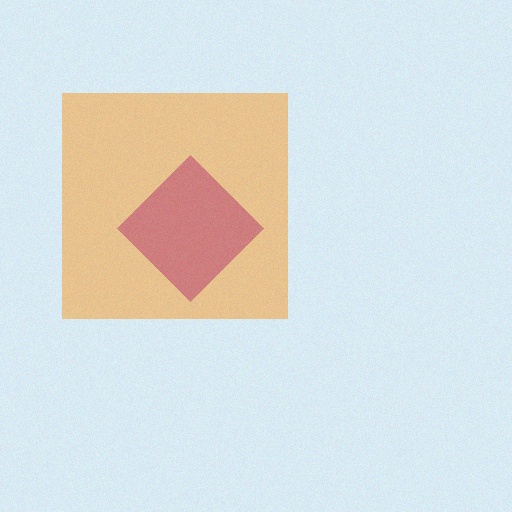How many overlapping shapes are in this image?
There are 2 overlapping shapes in the image.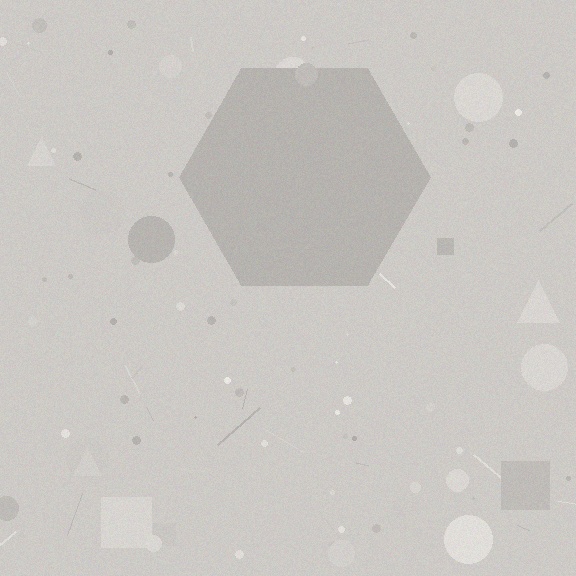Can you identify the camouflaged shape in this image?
The camouflaged shape is a hexagon.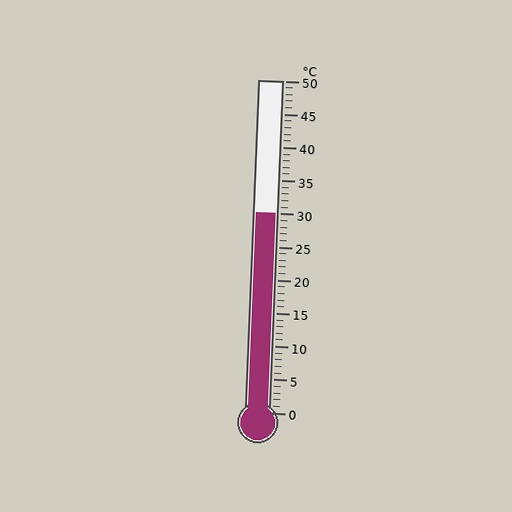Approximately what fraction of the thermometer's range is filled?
The thermometer is filled to approximately 60% of its range.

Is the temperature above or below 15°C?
The temperature is above 15°C.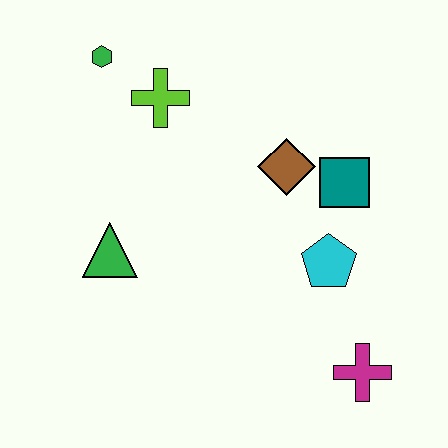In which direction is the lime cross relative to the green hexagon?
The lime cross is to the right of the green hexagon.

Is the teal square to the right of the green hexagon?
Yes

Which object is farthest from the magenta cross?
The green hexagon is farthest from the magenta cross.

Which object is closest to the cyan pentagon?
The teal square is closest to the cyan pentagon.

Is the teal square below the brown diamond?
Yes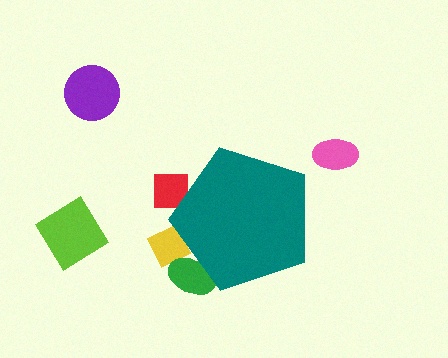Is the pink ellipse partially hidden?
No, the pink ellipse is fully visible.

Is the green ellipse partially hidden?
Yes, the green ellipse is partially hidden behind the teal pentagon.